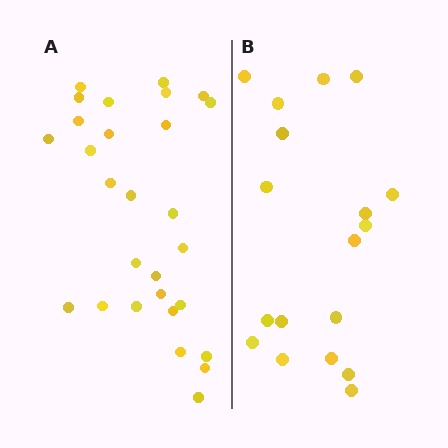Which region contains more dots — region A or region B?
Region A (the left region) has more dots.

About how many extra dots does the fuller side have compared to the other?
Region A has roughly 10 or so more dots than region B.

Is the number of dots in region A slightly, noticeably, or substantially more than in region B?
Region A has substantially more. The ratio is roughly 1.6 to 1.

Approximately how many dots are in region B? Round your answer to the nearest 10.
About 20 dots. (The exact count is 18, which rounds to 20.)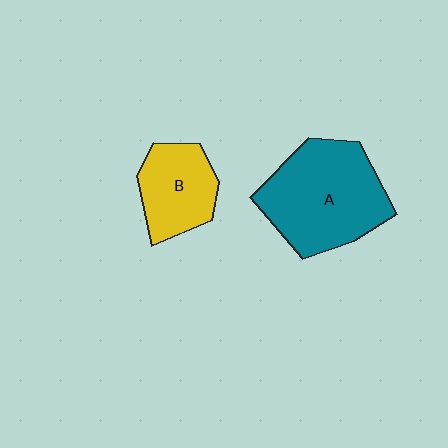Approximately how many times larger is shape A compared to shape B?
Approximately 1.8 times.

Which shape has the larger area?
Shape A (teal).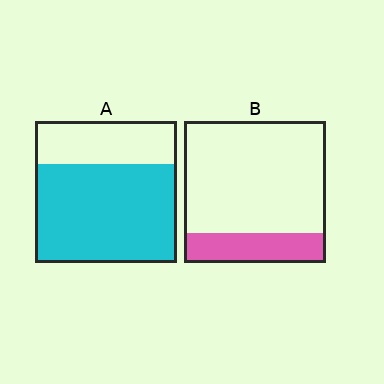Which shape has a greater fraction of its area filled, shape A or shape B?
Shape A.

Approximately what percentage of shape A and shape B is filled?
A is approximately 70% and B is approximately 20%.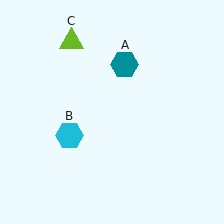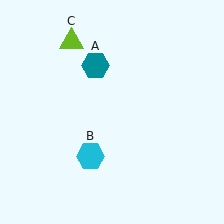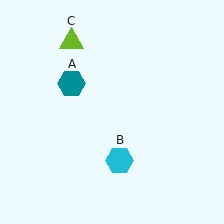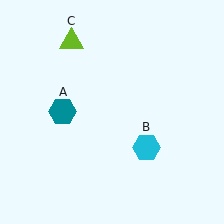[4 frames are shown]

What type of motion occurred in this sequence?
The teal hexagon (object A), cyan hexagon (object B) rotated counterclockwise around the center of the scene.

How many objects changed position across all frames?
2 objects changed position: teal hexagon (object A), cyan hexagon (object B).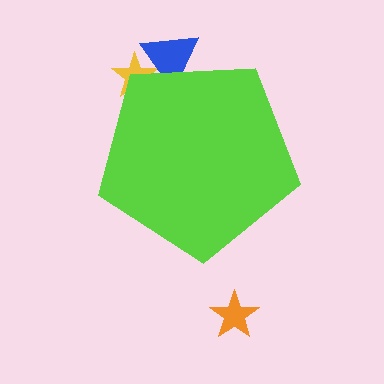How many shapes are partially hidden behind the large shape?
2 shapes are partially hidden.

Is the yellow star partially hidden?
Yes, the yellow star is partially hidden behind the lime pentagon.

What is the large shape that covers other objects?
A lime pentagon.